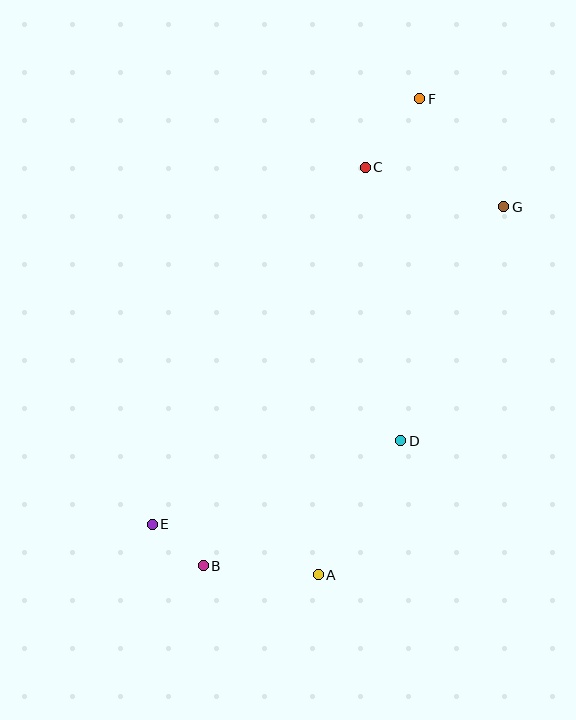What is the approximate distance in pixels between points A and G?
The distance between A and G is approximately 412 pixels.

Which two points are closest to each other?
Points B and E are closest to each other.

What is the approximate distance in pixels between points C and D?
The distance between C and D is approximately 275 pixels.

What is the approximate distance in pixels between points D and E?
The distance between D and E is approximately 262 pixels.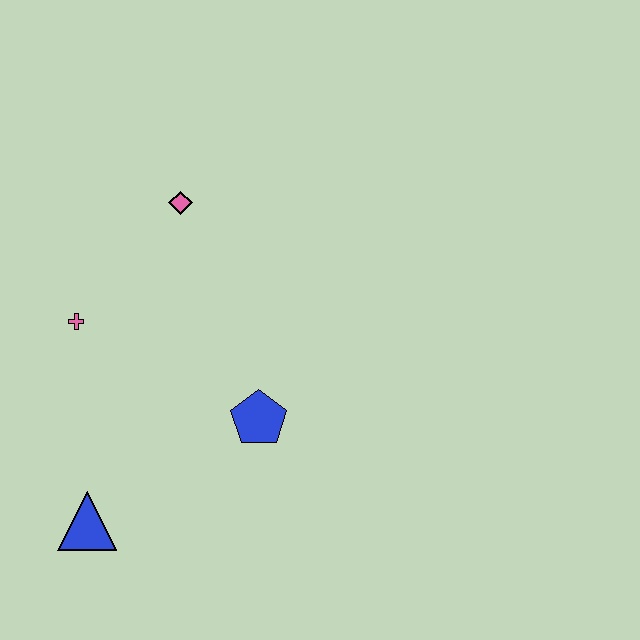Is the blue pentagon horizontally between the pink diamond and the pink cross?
No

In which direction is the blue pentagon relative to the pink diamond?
The blue pentagon is below the pink diamond.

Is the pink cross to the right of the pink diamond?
No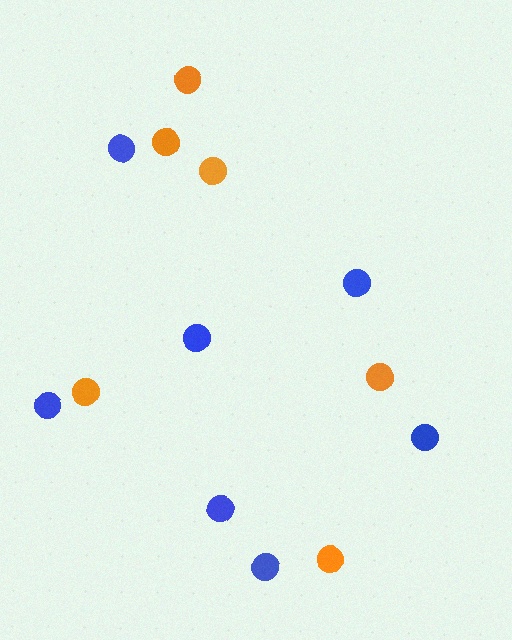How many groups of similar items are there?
There are 2 groups: one group of blue circles (7) and one group of orange circles (6).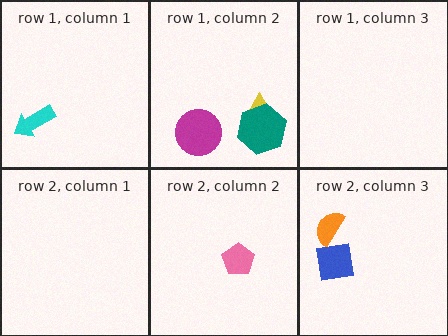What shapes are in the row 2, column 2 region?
The pink pentagon.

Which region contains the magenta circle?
The row 1, column 2 region.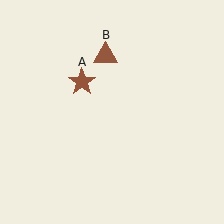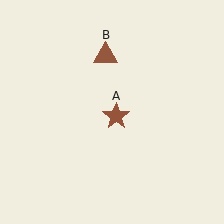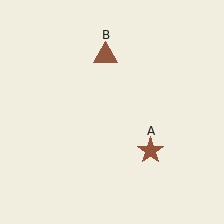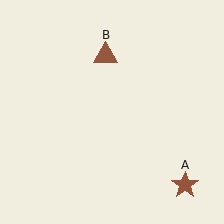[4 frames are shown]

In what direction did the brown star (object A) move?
The brown star (object A) moved down and to the right.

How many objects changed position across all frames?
1 object changed position: brown star (object A).